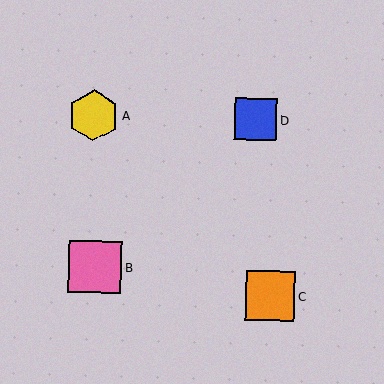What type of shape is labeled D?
Shape D is a blue square.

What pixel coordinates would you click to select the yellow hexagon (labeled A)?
Click at (94, 116) to select the yellow hexagon A.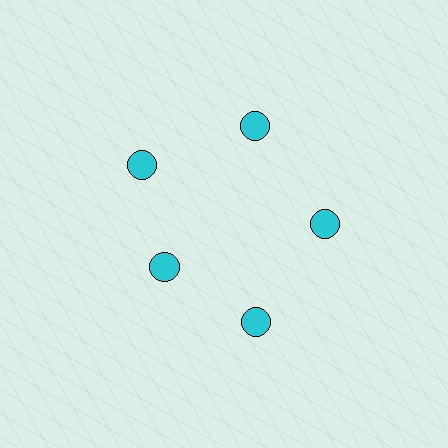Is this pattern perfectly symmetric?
No. The 5 cyan circles are arranged in a ring, but one element near the 8 o'clock position is pulled inward toward the center, breaking the 5-fold rotational symmetry.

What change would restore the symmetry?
The symmetry would be restored by moving it outward, back onto the ring so that all 5 circles sit at equal angles and equal distance from the center.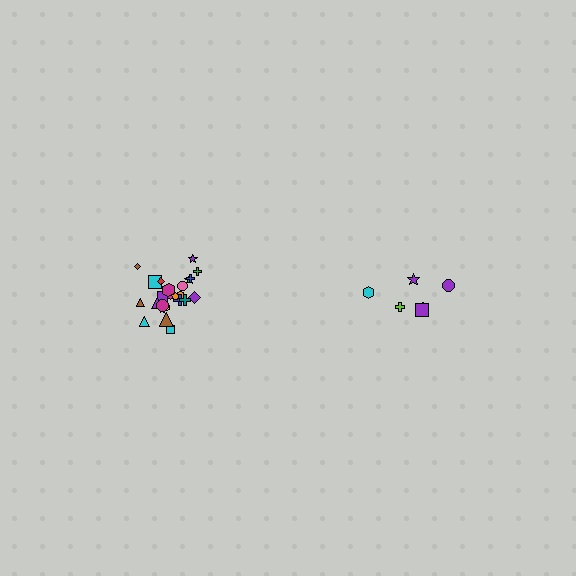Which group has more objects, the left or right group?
The left group.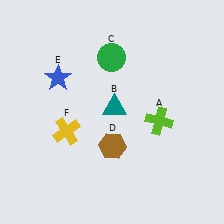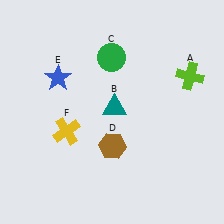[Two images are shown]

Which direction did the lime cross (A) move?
The lime cross (A) moved up.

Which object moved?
The lime cross (A) moved up.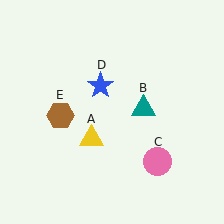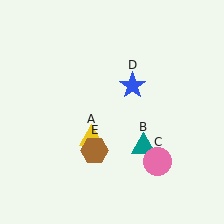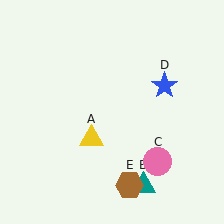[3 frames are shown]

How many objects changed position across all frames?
3 objects changed position: teal triangle (object B), blue star (object D), brown hexagon (object E).